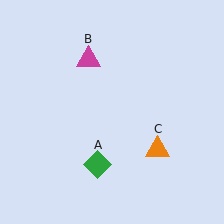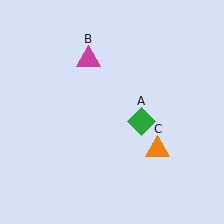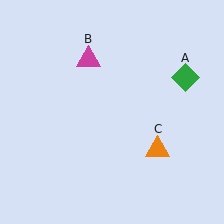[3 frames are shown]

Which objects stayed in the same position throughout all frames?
Magenta triangle (object B) and orange triangle (object C) remained stationary.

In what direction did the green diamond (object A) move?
The green diamond (object A) moved up and to the right.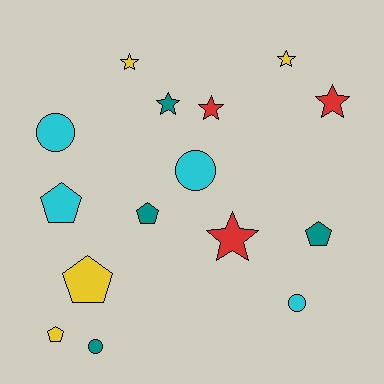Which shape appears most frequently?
Star, with 6 objects.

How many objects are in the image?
There are 15 objects.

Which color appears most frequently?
Cyan, with 4 objects.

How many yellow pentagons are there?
There are 2 yellow pentagons.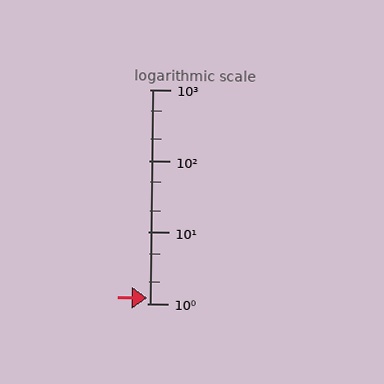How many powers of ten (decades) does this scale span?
The scale spans 3 decades, from 1 to 1000.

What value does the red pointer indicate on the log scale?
The pointer indicates approximately 1.2.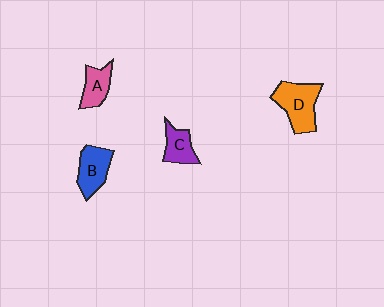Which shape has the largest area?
Shape D (orange).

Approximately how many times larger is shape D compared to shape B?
Approximately 1.3 times.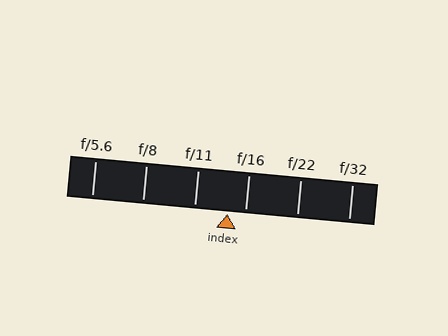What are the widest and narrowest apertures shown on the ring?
The widest aperture shown is f/5.6 and the narrowest is f/32.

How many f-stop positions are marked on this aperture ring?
There are 6 f-stop positions marked.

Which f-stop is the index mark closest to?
The index mark is closest to f/16.